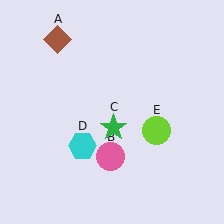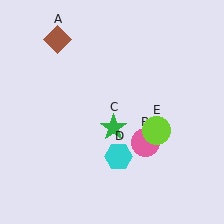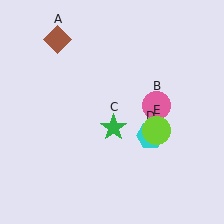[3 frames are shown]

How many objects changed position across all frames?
2 objects changed position: pink circle (object B), cyan hexagon (object D).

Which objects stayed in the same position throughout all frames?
Brown diamond (object A) and green star (object C) and lime circle (object E) remained stationary.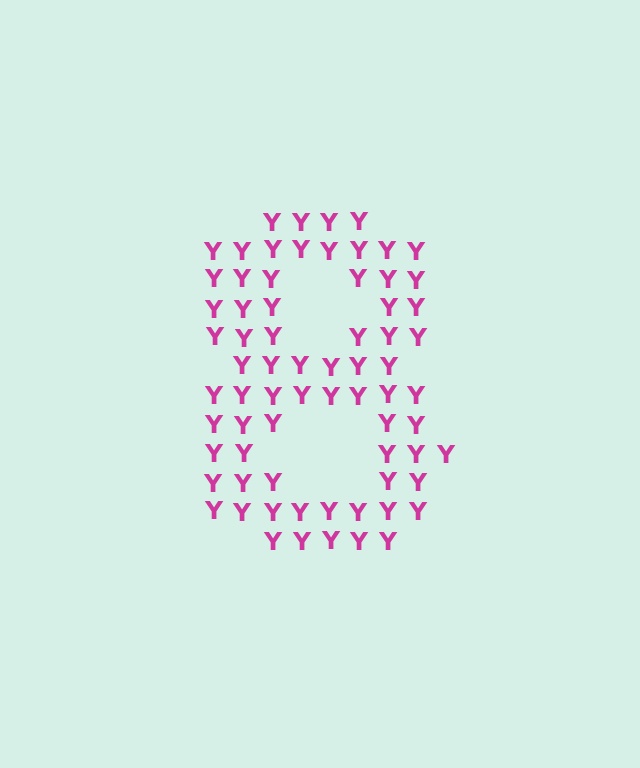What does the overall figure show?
The overall figure shows the digit 8.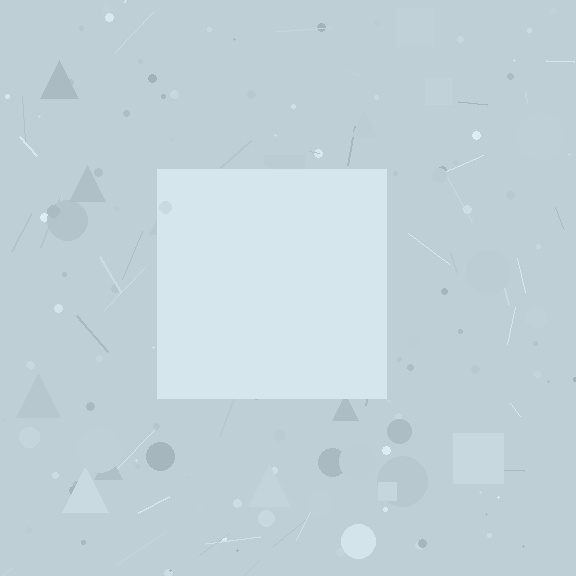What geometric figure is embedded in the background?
A square is embedded in the background.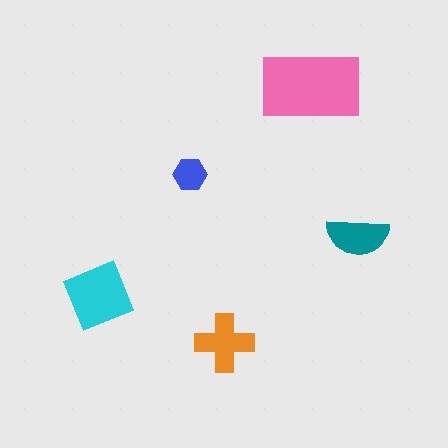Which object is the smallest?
The blue hexagon.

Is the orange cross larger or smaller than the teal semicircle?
Larger.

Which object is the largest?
The pink rectangle.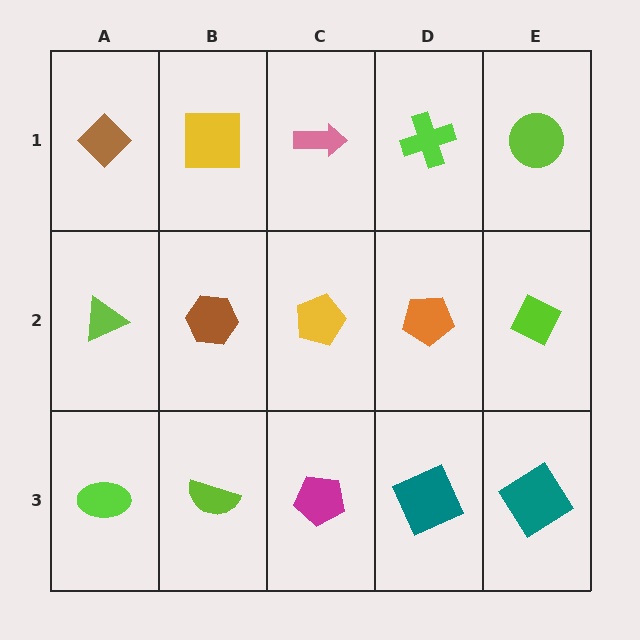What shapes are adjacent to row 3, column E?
A lime diamond (row 2, column E), a teal square (row 3, column D).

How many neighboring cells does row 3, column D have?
3.